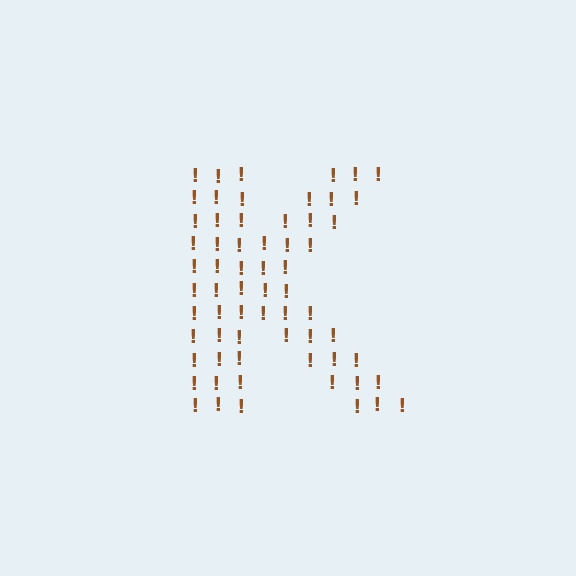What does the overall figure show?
The overall figure shows the letter K.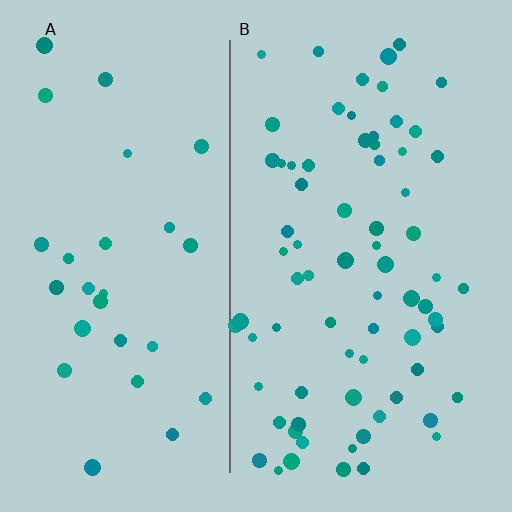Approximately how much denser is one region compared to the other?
Approximately 2.5× — region B over region A.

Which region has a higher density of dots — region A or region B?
B (the right).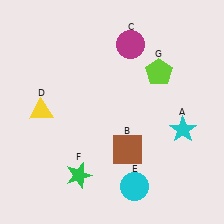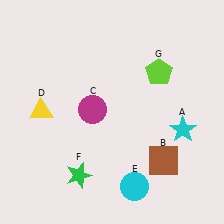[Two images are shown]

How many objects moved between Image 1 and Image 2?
2 objects moved between the two images.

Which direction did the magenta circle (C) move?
The magenta circle (C) moved down.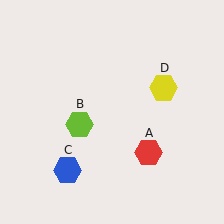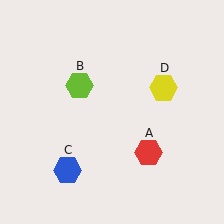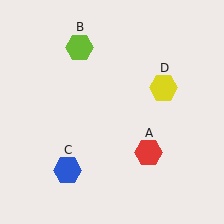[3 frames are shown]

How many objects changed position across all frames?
1 object changed position: lime hexagon (object B).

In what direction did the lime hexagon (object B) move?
The lime hexagon (object B) moved up.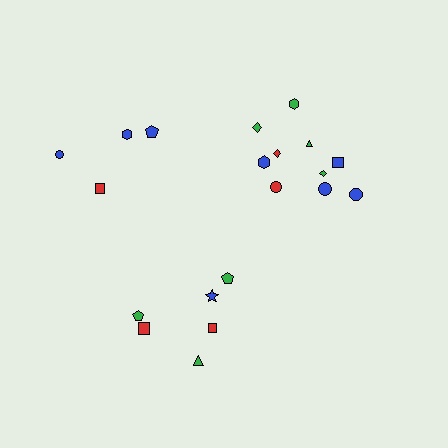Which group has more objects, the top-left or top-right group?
The top-right group.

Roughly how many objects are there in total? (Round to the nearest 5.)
Roughly 20 objects in total.